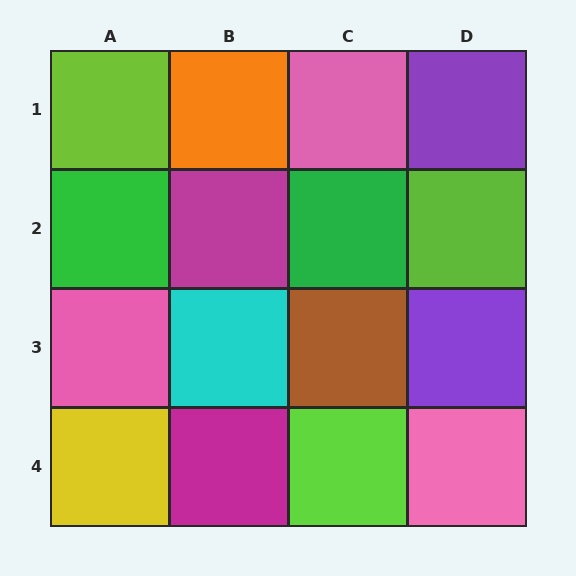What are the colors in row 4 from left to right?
Yellow, magenta, lime, pink.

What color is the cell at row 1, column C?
Pink.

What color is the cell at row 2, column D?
Lime.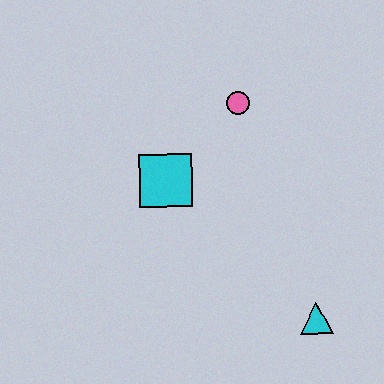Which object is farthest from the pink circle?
The cyan triangle is farthest from the pink circle.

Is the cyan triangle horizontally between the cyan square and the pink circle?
No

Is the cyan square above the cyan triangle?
Yes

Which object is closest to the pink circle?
The cyan square is closest to the pink circle.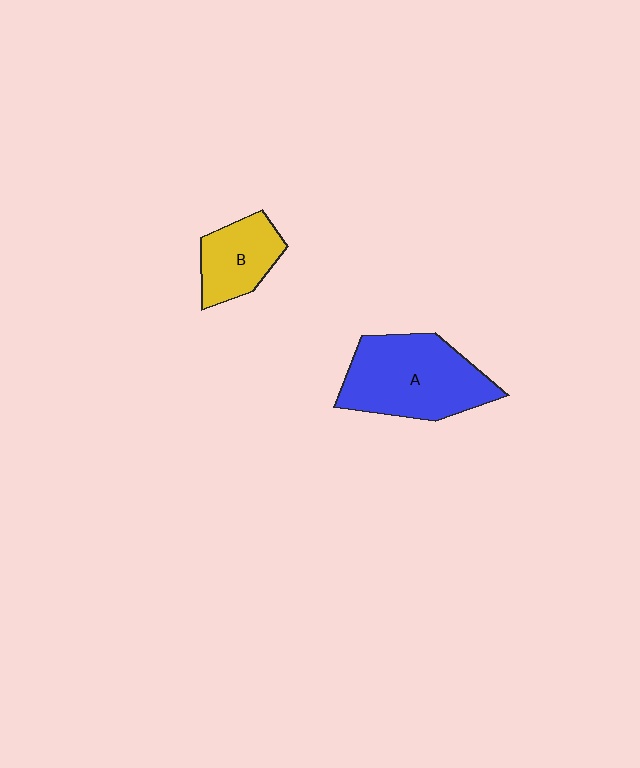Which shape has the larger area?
Shape A (blue).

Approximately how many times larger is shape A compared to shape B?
Approximately 1.9 times.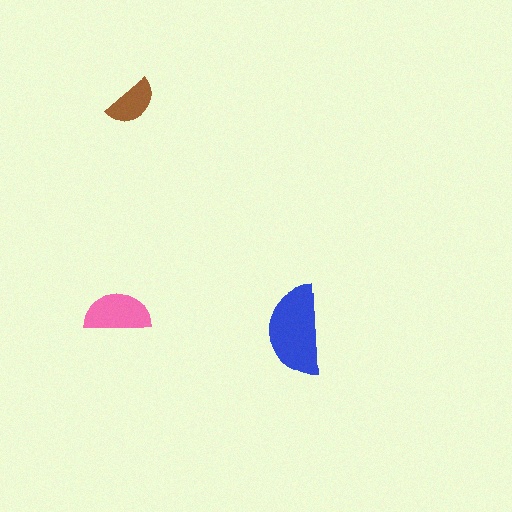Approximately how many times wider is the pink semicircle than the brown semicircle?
About 1.5 times wider.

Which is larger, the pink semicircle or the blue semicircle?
The blue one.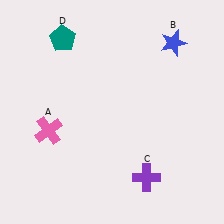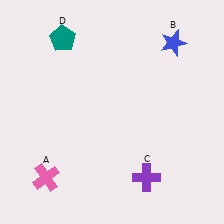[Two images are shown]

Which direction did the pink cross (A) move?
The pink cross (A) moved down.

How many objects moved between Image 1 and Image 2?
1 object moved between the two images.